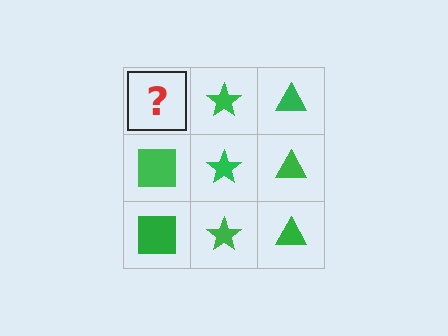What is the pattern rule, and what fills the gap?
The rule is that each column has a consistent shape. The gap should be filled with a green square.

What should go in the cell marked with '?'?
The missing cell should contain a green square.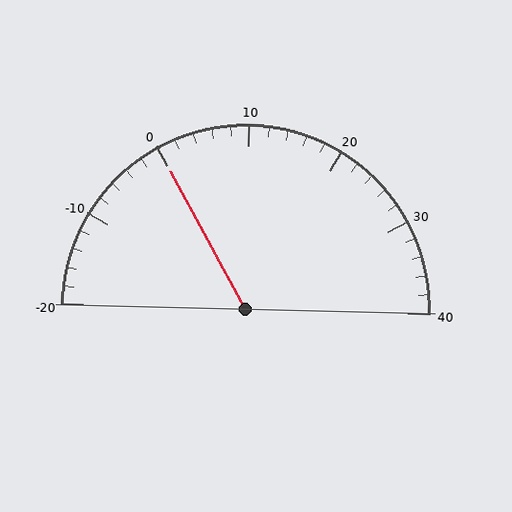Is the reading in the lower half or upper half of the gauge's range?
The reading is in the lower half of the range (-20 to 40).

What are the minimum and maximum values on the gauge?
The gauge ranges from -20 to 40.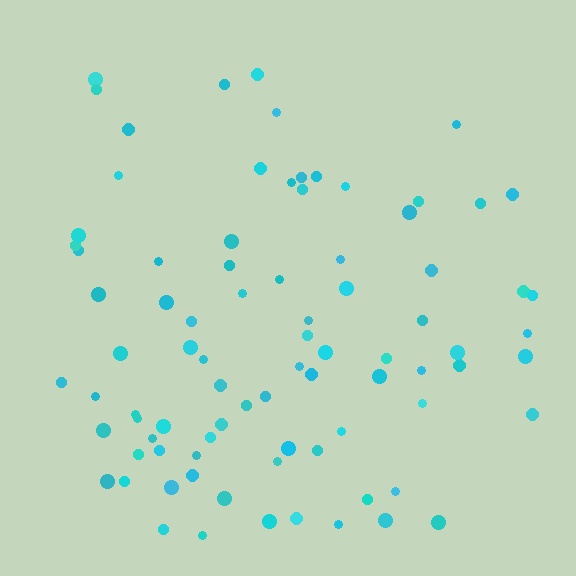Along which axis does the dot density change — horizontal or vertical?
Vertical.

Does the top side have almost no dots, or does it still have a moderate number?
Still a moderate number, just noticeably fewer than the bottom.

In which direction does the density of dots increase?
From top to bottom, with the bottom side densest.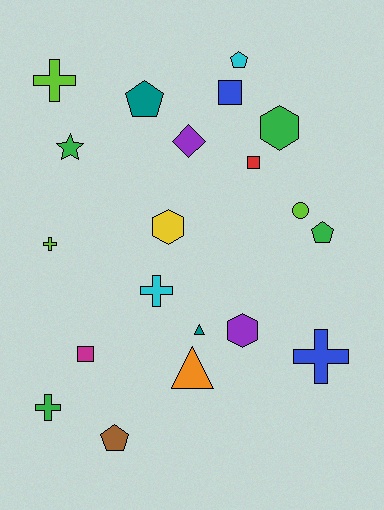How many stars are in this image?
There is 1 star.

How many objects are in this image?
There are 20 objects.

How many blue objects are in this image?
There are 2 blue objects.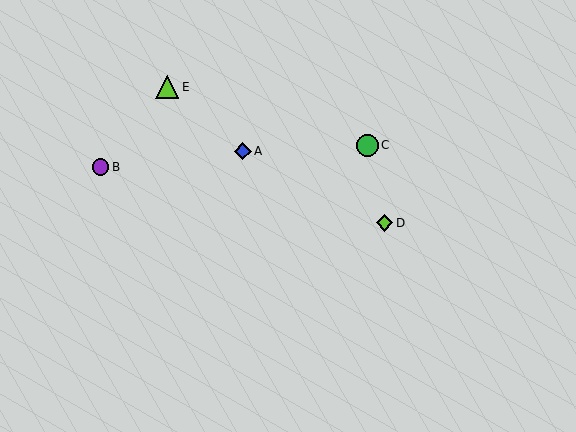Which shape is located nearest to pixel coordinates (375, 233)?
The lime diamond (labeled D) at (384, 223) is nearest to that location.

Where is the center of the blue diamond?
The center of the blue diamond is at (243, 151).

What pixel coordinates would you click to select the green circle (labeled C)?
Click at (367, 145) to select the green circle C.